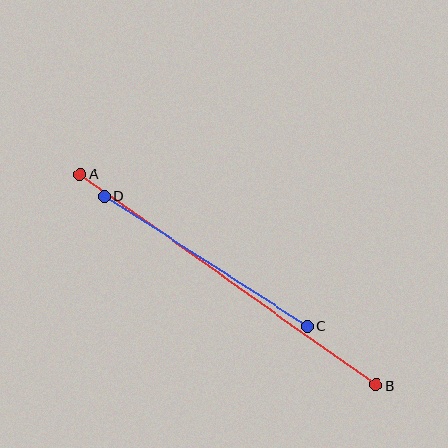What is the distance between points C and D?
The distance is approximately 241 pixels.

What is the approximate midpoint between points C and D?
The midpoint is at approximately (206, 261) pixels.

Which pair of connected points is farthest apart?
Points A and B are farthest apart.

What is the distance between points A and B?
The distance is approximately 364 pixels.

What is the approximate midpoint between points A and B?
The midpoint is at approximately (228, 280) pixels.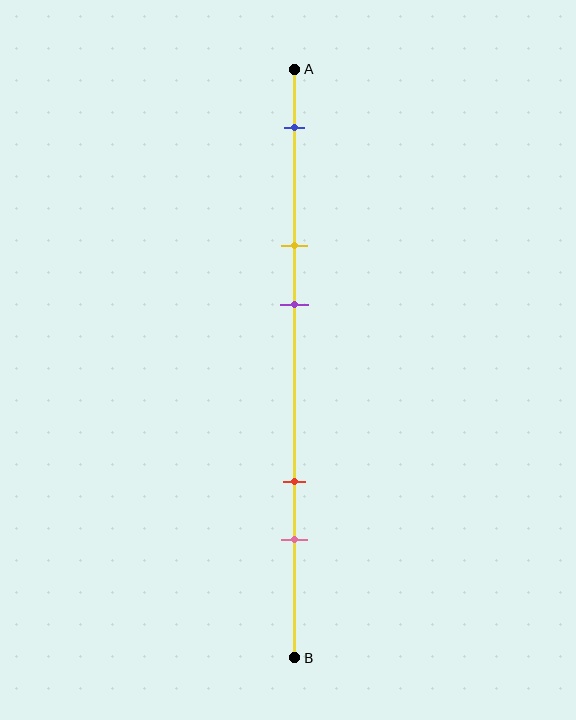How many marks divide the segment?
There are 5 marks dividing the segment.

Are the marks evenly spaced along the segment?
No, the marks are not evenly spaced.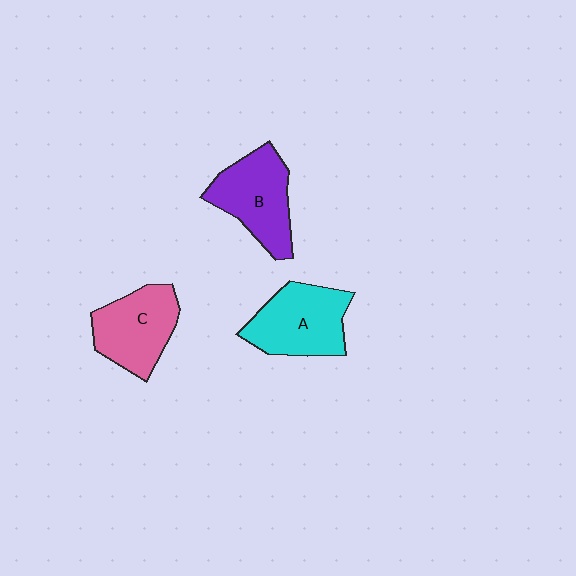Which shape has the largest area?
Shape A (cyan).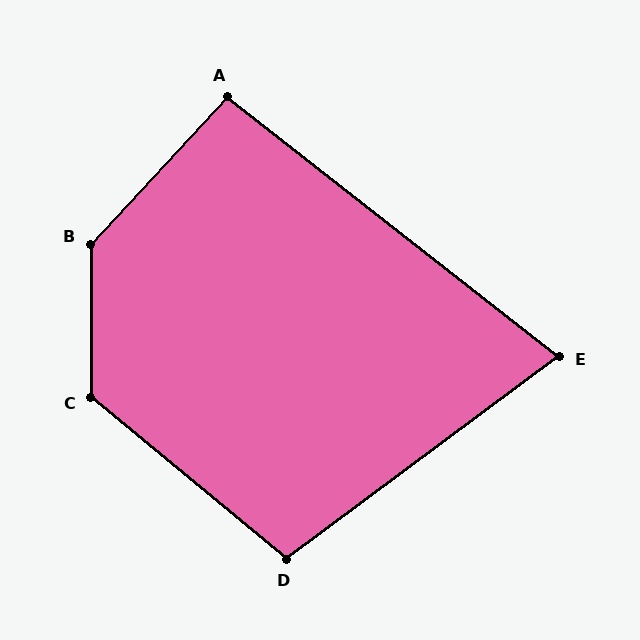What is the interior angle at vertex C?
Approximately 130 degrees (obtuse).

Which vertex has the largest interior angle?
B, at approximately 137 degrees.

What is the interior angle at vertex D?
Approximately 104 degrees (obtuse).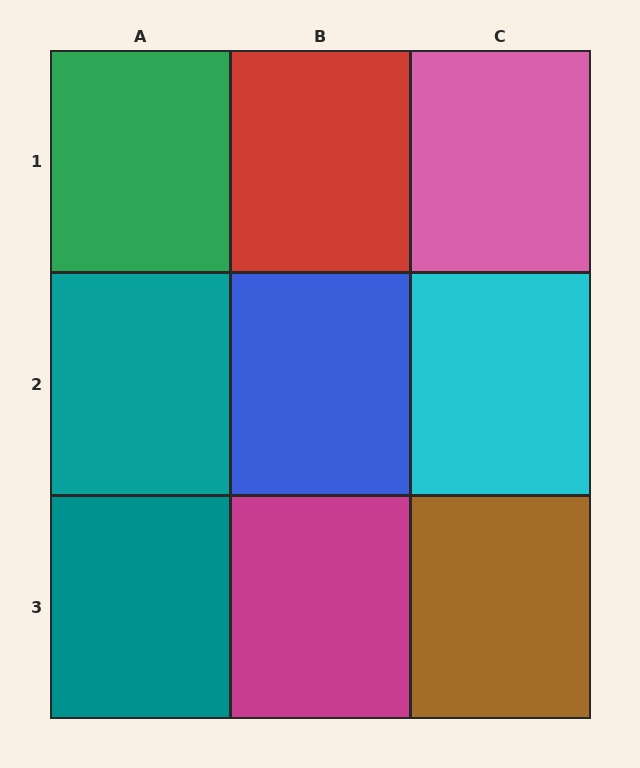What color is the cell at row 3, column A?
Teal.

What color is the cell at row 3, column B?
Magenta.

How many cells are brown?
1 cell is brown.